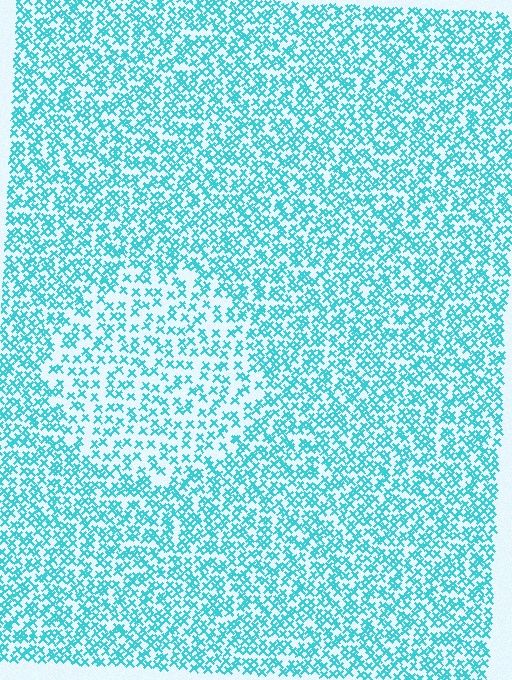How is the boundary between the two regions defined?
The boundary is defined by a change in element density (approximately 1.7x ratio). All elements are the same color, size, and shape.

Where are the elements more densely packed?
The elements are more densely packed outside the circle boundary.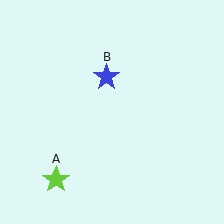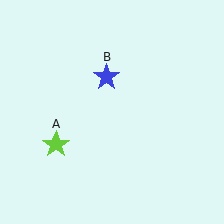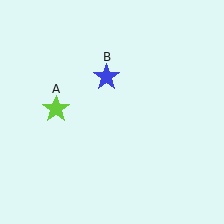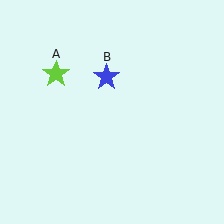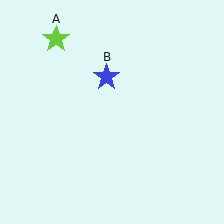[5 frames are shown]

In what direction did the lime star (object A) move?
The lime star (object A) moved up.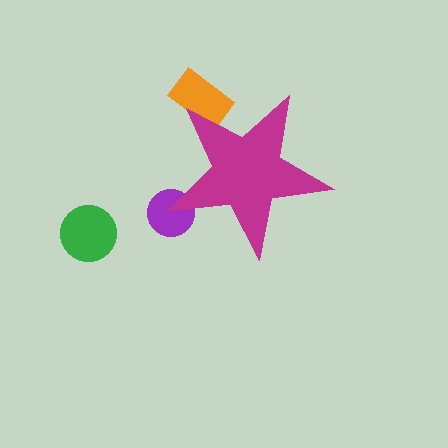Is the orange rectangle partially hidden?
Yes, the orange rectangle is partially hidden behind the magenta star.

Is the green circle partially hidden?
No, the green circle is fully visible.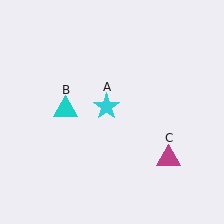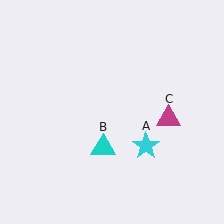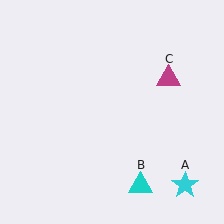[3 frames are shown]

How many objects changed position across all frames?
3 objects changed position: cyan star (object A), cyan triangle (object B), magenta triangle (object C).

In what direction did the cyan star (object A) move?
The cyan star (object A) moved down and to the right.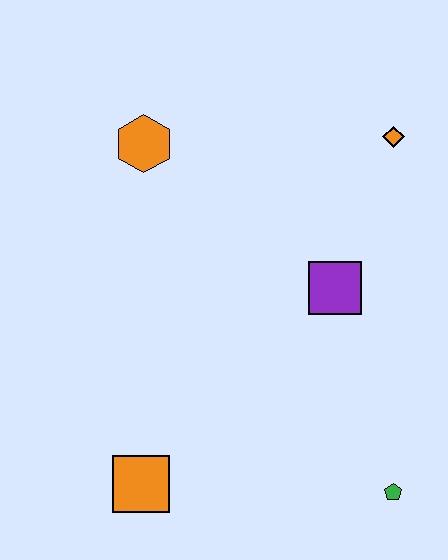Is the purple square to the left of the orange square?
No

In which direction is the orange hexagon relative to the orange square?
The orange hexagon is above the orange square.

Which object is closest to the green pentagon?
The purple square is closest to the green pentagon.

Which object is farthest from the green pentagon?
The orange hexagon is farthest from the green pentagon.